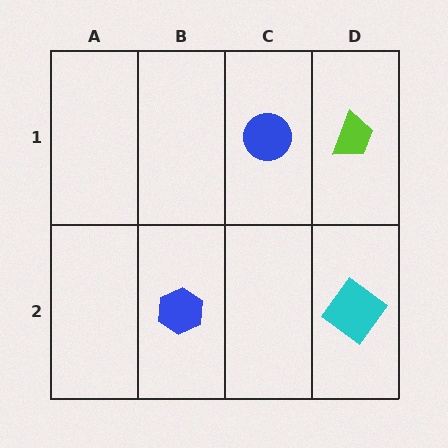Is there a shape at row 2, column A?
No, that cell is empty.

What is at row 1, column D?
A lime trapezoid.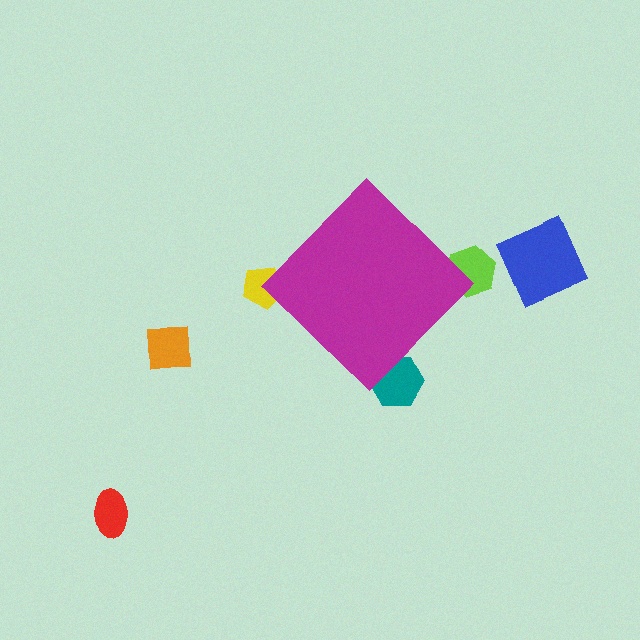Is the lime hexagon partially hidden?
Yes, the lime hexagon is partially hidden behind the magenta diamond.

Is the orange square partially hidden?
No, the orange square is fully visible.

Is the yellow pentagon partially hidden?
Yes, the yellow pentagon is partially hidden behind the magenta diamond.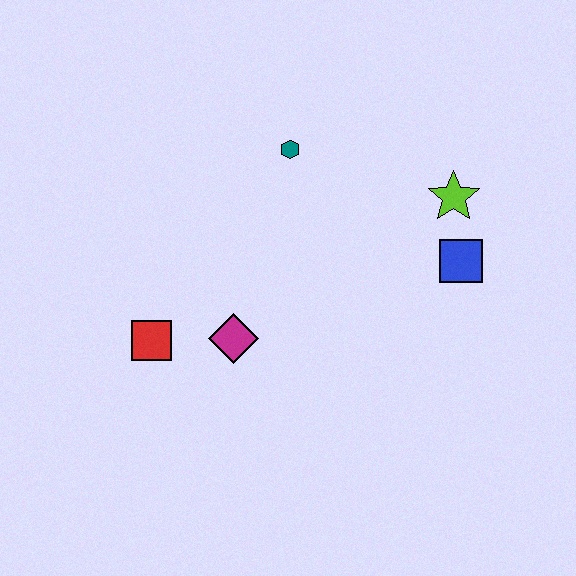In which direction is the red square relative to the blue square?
The red square is to the left of the blue square.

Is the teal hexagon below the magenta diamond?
No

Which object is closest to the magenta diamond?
The red square is closest to the magenta diamond.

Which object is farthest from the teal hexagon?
The red square is farthest from the teal hexagon.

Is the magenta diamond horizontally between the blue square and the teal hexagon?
No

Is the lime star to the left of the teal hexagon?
No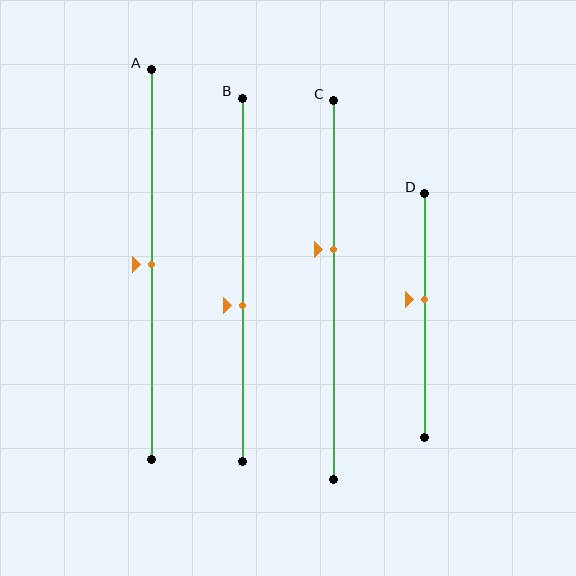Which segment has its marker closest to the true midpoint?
Segment A has its marker closest to the true midpoint.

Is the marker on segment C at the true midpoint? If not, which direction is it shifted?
No, the marker on segment C is shifted upward by about 11% of the segment length.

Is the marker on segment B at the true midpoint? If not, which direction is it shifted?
No, the marker on segment B is shifted downward by about 7% of the segment length.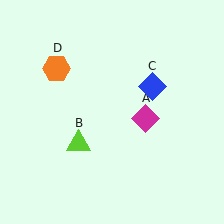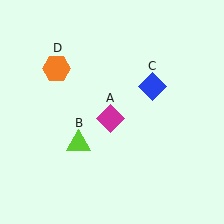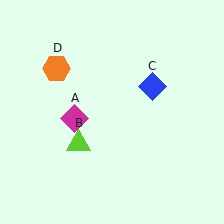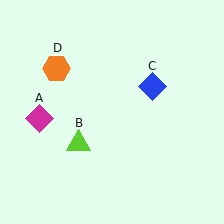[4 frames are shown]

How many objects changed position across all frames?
1 object changed position: magenta diamond (object A).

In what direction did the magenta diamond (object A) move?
The magenta diamond (object A) moved left.